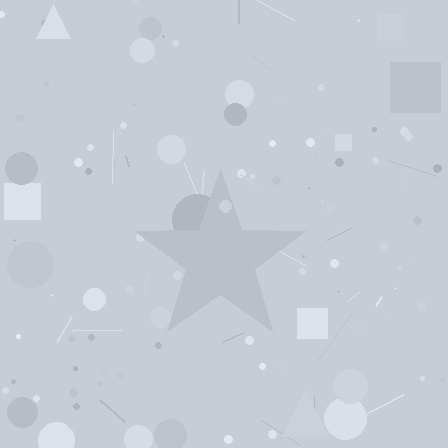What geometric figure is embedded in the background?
A star is embedded in the background.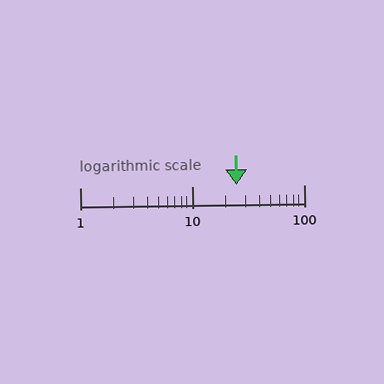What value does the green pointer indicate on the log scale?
The pointer indicates approximately 25.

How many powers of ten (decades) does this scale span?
The scale spans 2 decades, from 1 to 100.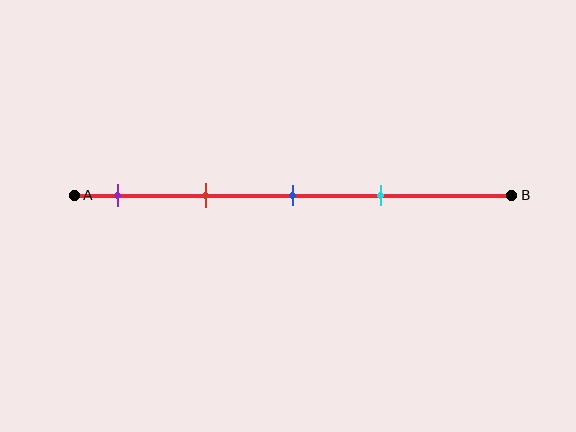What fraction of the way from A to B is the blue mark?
The blue mark is approximately 50% (0.5) of the way from A to B.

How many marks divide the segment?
There are 4 marks dividing the segment.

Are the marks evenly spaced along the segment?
Yes, the marks are approximately evenly spaced.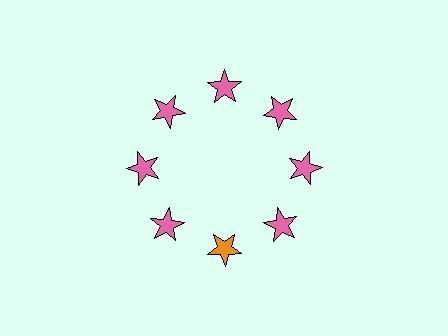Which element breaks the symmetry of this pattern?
The orange star at roughly the 6 o'clock position breaks the symmetry. All other shapes are pink stars.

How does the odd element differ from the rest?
It has a different color: orange instead of pink.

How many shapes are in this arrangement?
There are 8 shapes arranged in a ring pattern.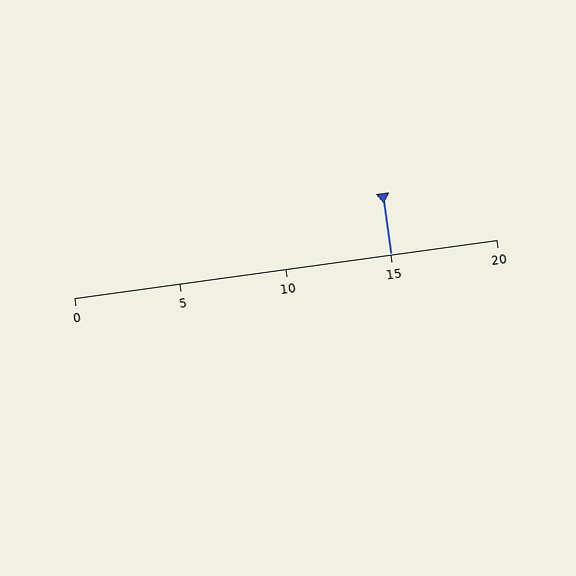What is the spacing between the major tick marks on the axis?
The major ticks are spaced 5 apart.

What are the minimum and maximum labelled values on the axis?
The axis runs from 0 to 20.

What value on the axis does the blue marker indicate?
The marker indicates approximately 15.